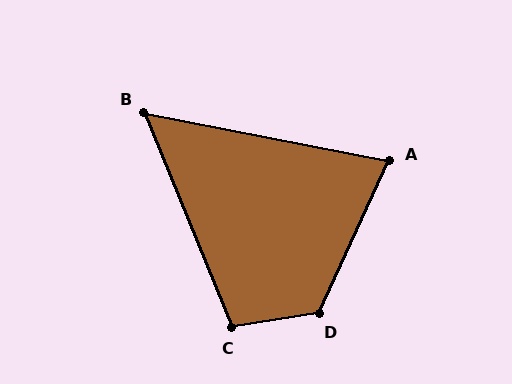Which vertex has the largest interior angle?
D, at approximately 123 degrees.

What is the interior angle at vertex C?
Approximately 104 degrees (obtuse).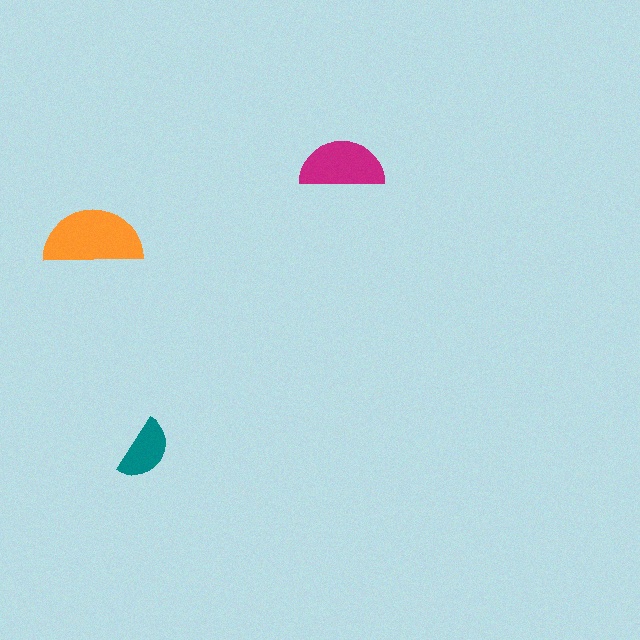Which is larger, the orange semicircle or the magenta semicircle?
The orange one.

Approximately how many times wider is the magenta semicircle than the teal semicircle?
About 1.5 times wider.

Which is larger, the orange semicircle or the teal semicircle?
The orange one.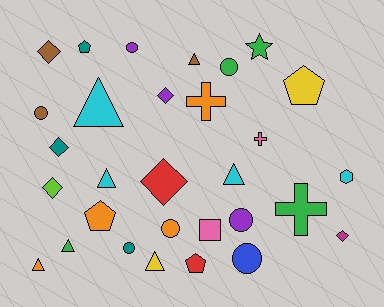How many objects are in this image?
There are 30 objects.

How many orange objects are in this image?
There are 4 orange objects.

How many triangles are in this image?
There are 7 triangles.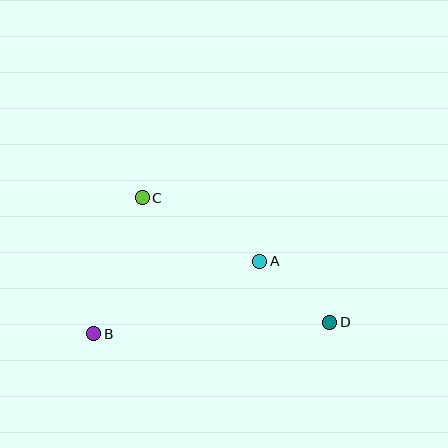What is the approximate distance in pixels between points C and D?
The distance between C and D is approximately 225 pixels.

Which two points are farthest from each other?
Points B and D are farthest from each other.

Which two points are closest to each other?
Points A and D are closest to each other.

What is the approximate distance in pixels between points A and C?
The distance between A and C is approximately 134 pixels.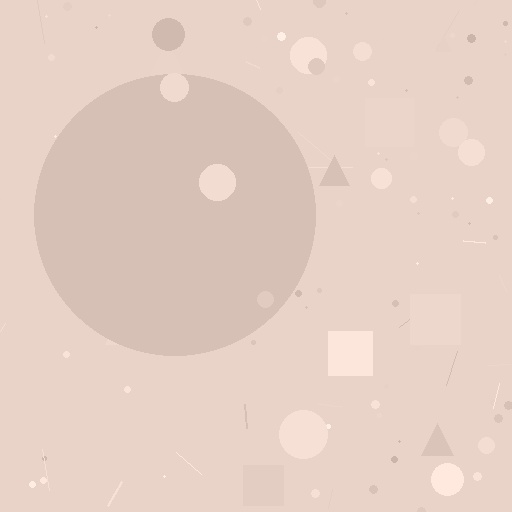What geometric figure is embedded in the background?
A circle is embedded in the background.